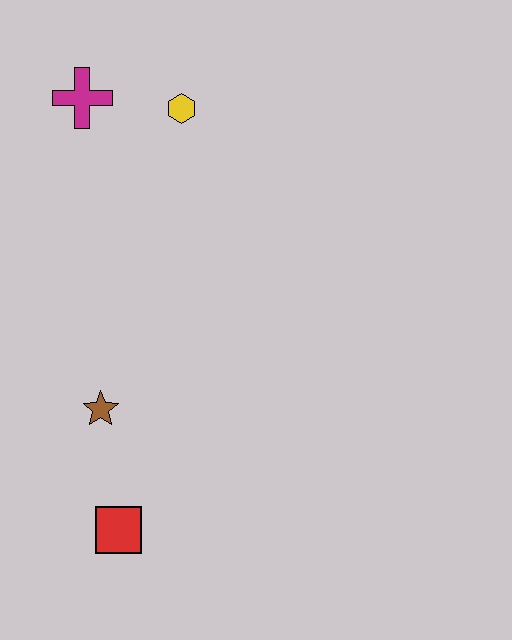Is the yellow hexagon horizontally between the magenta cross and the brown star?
No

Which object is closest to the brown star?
The red square is closest to the brown star.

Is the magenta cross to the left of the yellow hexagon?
Yes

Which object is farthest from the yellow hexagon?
The red square is farthest from the yellow hexagon.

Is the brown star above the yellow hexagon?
No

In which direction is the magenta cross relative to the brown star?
The magenta cross is above the brown star.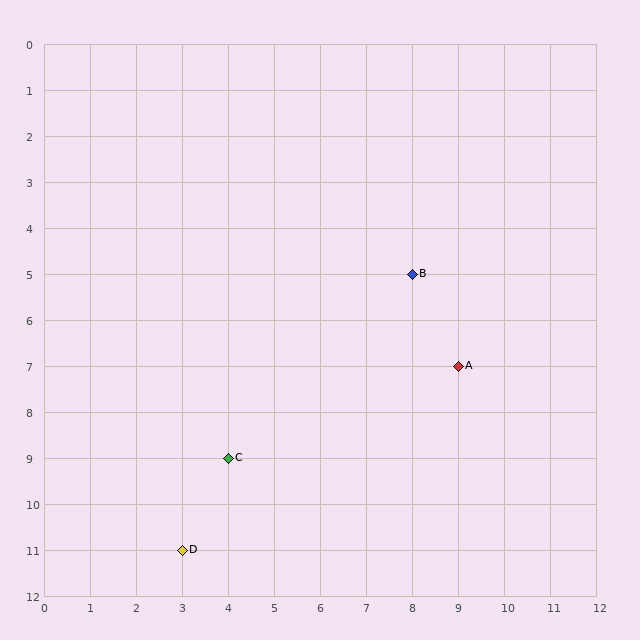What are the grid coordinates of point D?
Point D is at grid coordinates (3, 11).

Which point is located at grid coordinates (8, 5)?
Point B is at (8, 5).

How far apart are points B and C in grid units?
Points B and C are 4 columns and 4 rows apart (about 5.7 grid units diagonally).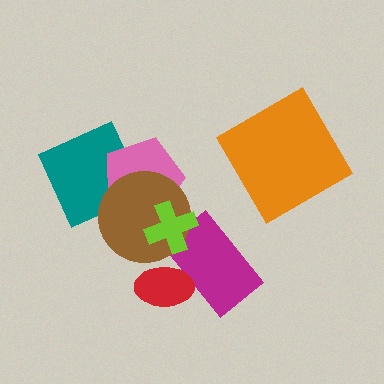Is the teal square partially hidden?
Yes, it is partially covered by another shape.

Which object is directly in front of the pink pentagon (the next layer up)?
The brown circle is directly in front of the pink pentagon.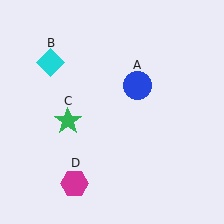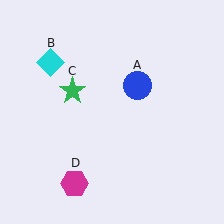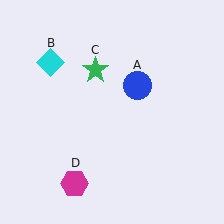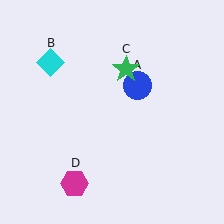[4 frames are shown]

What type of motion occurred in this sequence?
The green star (object C) rotated clockwise around the center of the scene.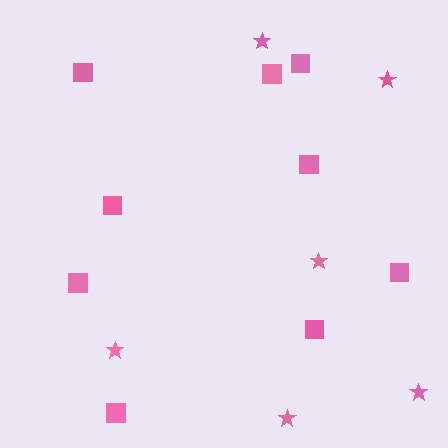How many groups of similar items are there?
There are 2 groups: one group of squares (9) and one group of stars (6).